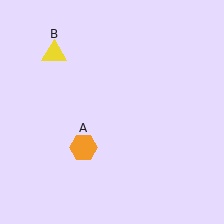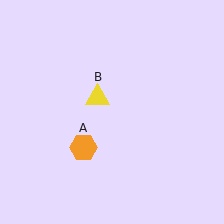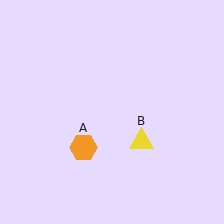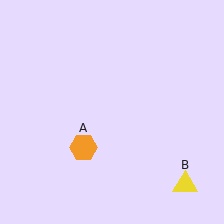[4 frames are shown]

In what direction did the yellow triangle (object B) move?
The yellow triangle (object B) moved down and to the right.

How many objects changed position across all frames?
1 object changed position: yellow triangle (object B).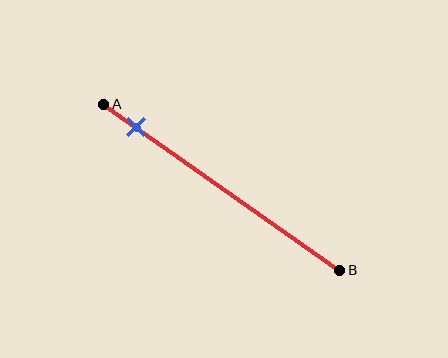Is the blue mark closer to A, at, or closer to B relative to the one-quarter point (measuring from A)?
The blue mark is closer to point A than the one-quarter point of segment AB.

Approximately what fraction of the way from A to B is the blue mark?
The blue mark is approximately 15% of the way from A to B.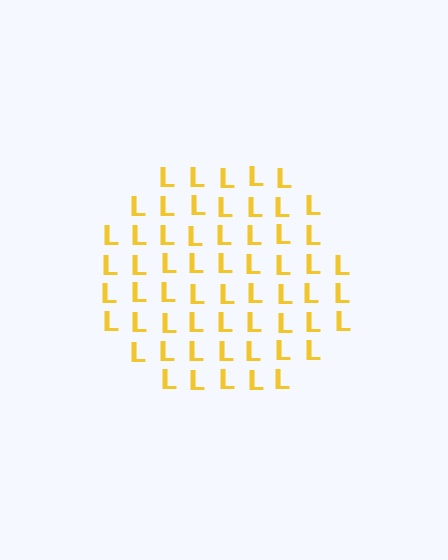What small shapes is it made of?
It is made of small letter L's.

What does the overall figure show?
The overall figure shows a hexagon.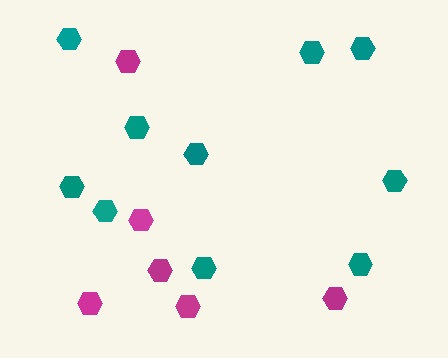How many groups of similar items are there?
There are 2 groups: one group of teal hexagons (10) and one group of magenta hexagons (6).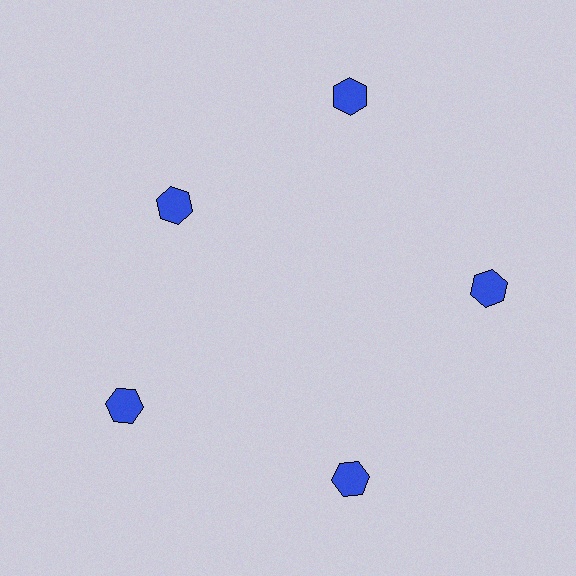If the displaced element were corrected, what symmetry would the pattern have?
It would have 5-fold rotational symmetry — the pattern would map onto itself every 72 degrees.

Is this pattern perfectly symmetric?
No. The 5 blue hexagons are arranged in a ring, but one element near the 10 o'clock position is pulled inward toward the center, breaking the 5-fold rotational symmetry.